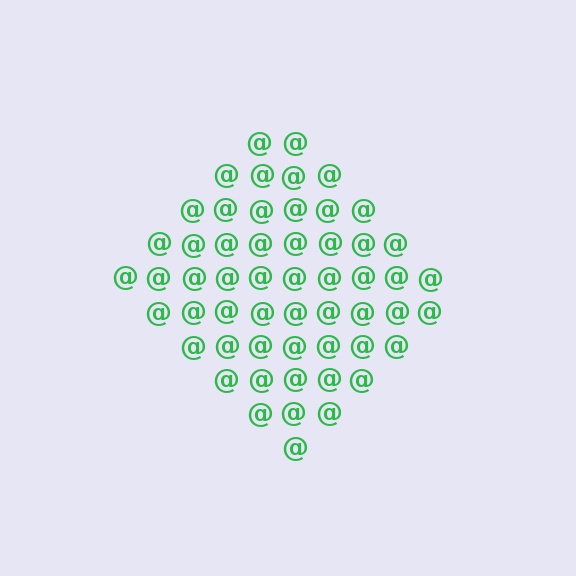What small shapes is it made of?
It is made of small at signs.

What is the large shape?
The large shape is a diamond.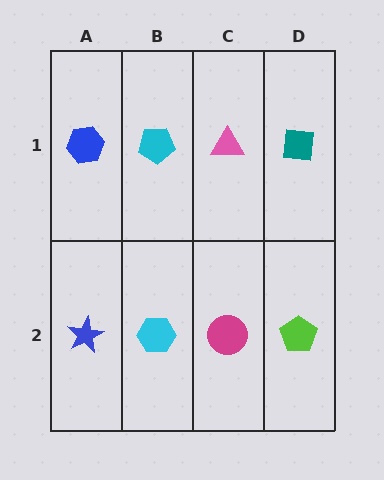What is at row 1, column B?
A cyan pentagon.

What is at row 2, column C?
A magenta circle.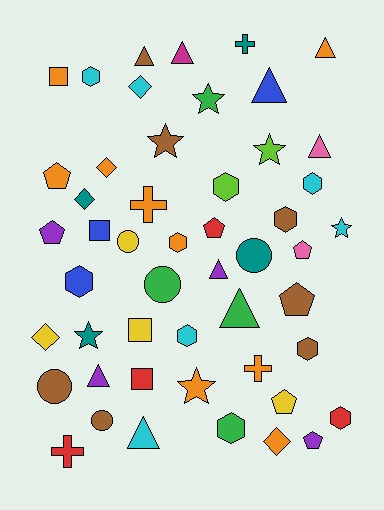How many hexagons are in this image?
There are 10 hexagons.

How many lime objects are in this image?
There are 2 lime objects.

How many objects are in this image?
There are 50 objects.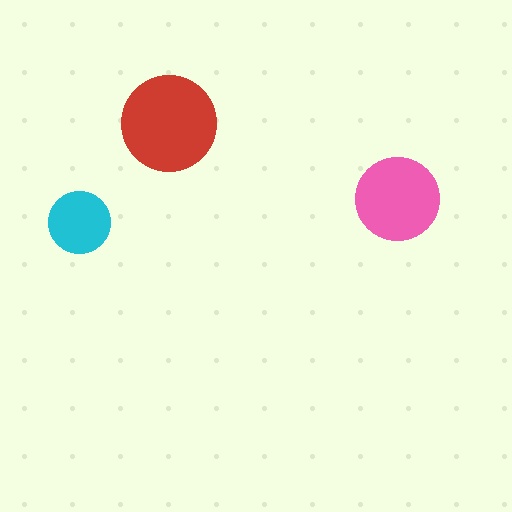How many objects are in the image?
There are 3 objects in the image.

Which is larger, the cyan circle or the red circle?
The red one.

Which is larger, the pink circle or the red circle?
The red one.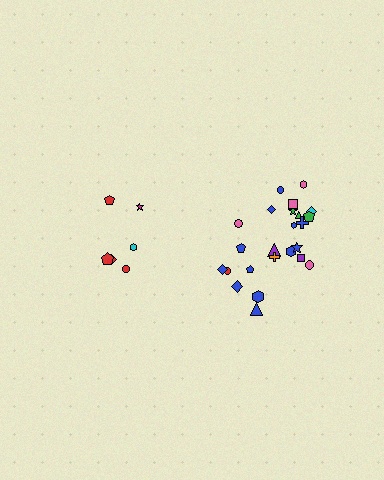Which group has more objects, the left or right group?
The right group.